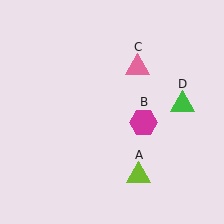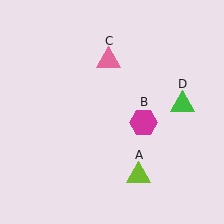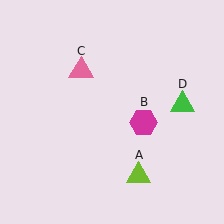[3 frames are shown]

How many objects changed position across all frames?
1 object changed position: pink triangle (object C).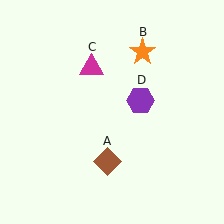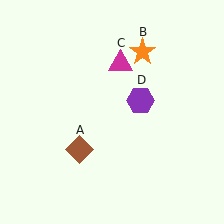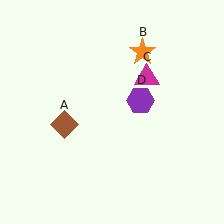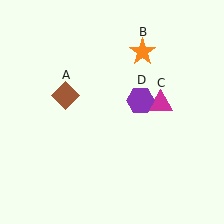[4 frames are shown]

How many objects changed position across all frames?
2 objects changed position: brown diamond (object A), magenta triangle (object C).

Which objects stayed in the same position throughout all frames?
Orange star (object B) and purple hexagon (object D) remained stationary.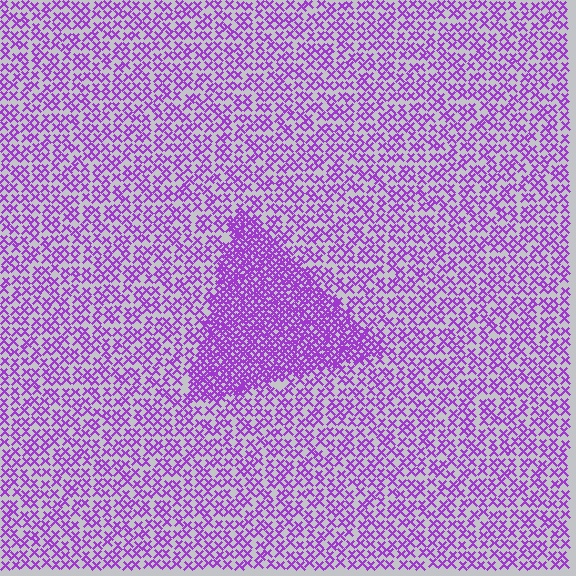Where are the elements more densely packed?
The elements are more densely packed inside the triangle boundary.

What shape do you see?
I see a triangle.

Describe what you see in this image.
The image contains small purple elements arranged at two different densities. A triangle-shaped region is visible where the elements are more densely packed than the surrounding area.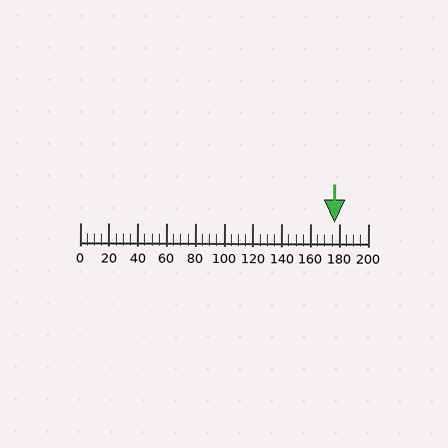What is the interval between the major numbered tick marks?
The major tick marks are spaced 20 units apart.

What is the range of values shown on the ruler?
The ruler shows values from 0 to 200.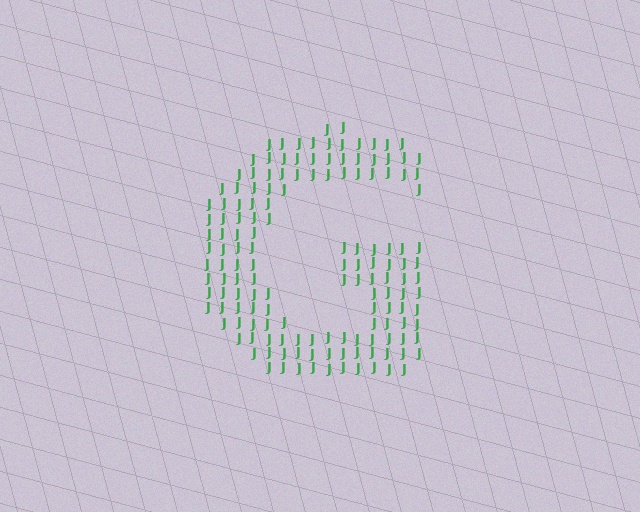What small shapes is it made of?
It is made of small letter J's.